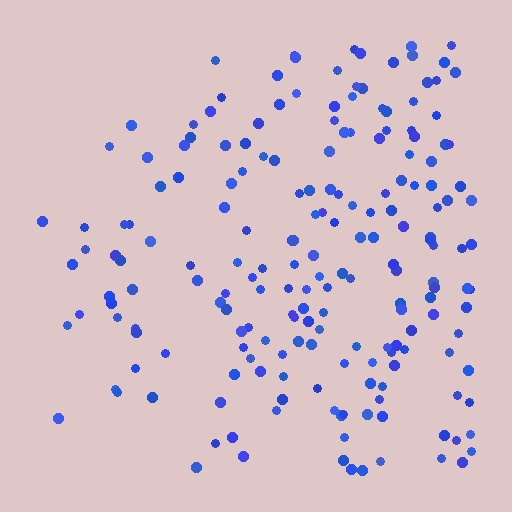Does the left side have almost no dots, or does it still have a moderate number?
Still a moderate number, just noticeably fewer than the right.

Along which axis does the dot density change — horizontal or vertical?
Horizontal.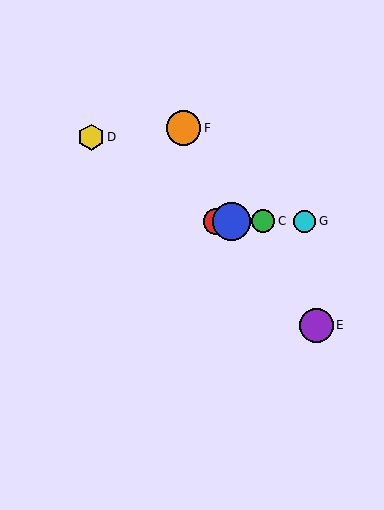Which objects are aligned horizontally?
Objects A, B, C, G are aligned horizontally.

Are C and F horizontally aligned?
No, C is at y≈221 and F is at y≈128.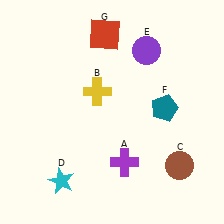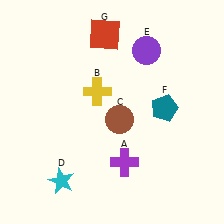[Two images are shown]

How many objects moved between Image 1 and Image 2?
1 object moved between the two images.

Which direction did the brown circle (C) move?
The brown circle (C) moved left.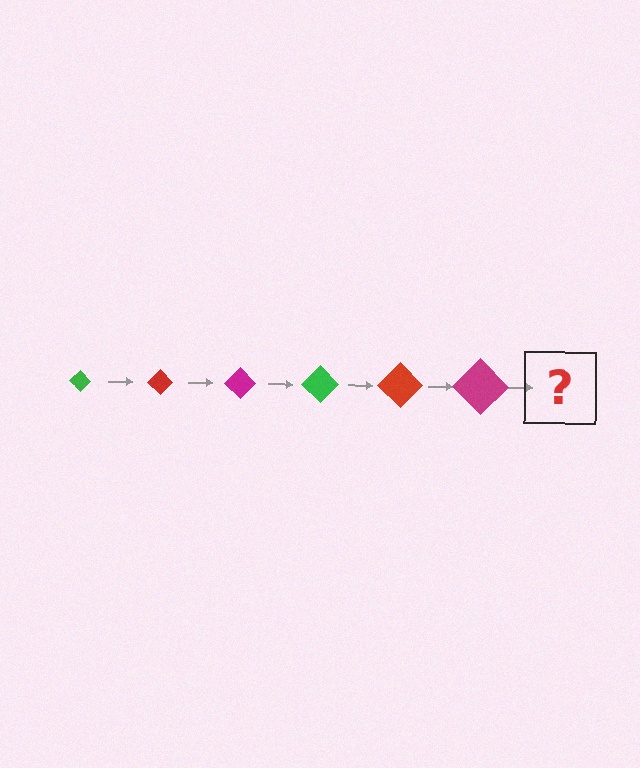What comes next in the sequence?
The next element should be a green diamond, larger than the previous one.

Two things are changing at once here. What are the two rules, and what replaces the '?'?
The two rules are that the diamond grows larger each step and the color cycles through green, red, and magenta. The '?' should be a green diamond, larger than the previous one.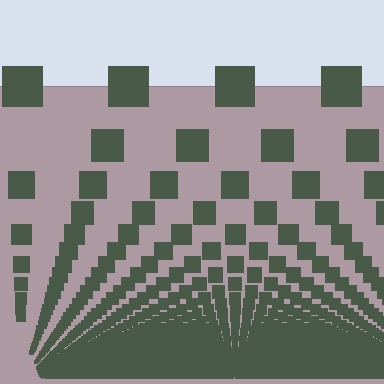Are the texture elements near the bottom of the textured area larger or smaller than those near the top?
Smaller. The gradient is inverted — elements near the bottom are smaller and denser.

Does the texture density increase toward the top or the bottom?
Density increases toward the bottom.